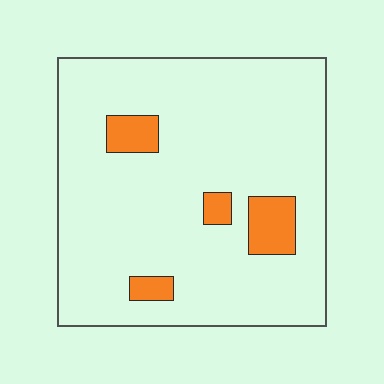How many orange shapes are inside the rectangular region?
4.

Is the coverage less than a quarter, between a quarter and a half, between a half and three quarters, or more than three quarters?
Less than a quarter.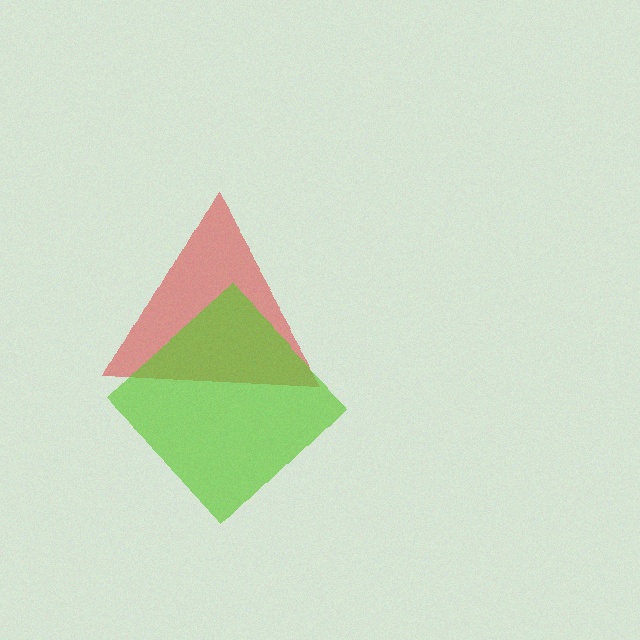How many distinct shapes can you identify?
There are 2 distinct shapes: a red triangle, a lime diamond.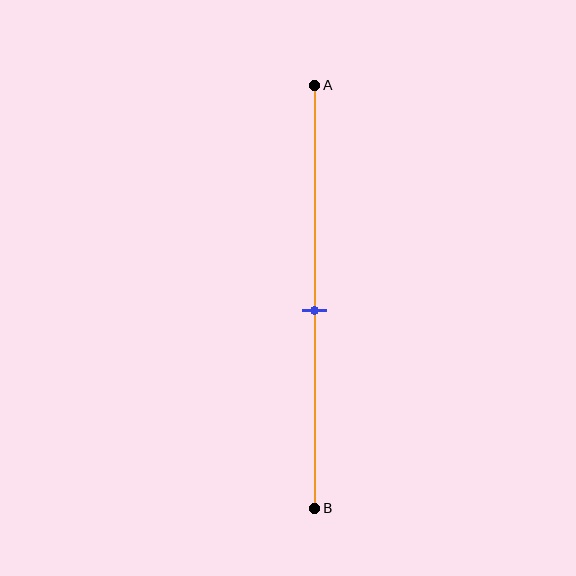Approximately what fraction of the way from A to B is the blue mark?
The blue mark is approximately 55% of the way from A to B.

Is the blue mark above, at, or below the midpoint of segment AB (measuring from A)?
The blue mark is below the midpoint of segment AB.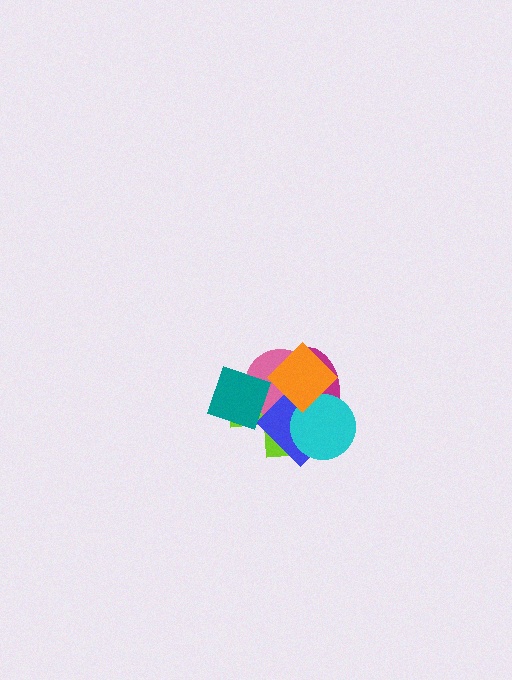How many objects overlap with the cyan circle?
5 objects overlap with the cyan circle.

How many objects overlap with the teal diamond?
4 objects overlap with the teal diamond.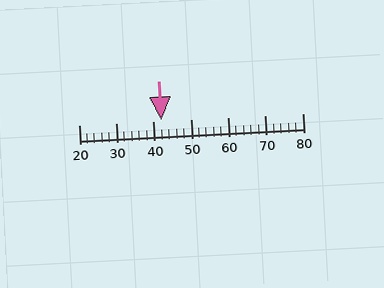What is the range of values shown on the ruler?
The ruler shows values from 20 to 80.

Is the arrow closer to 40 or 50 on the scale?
The arrow is closer to 40.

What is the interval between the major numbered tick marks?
The major tick marks are spaced 10 units apart.